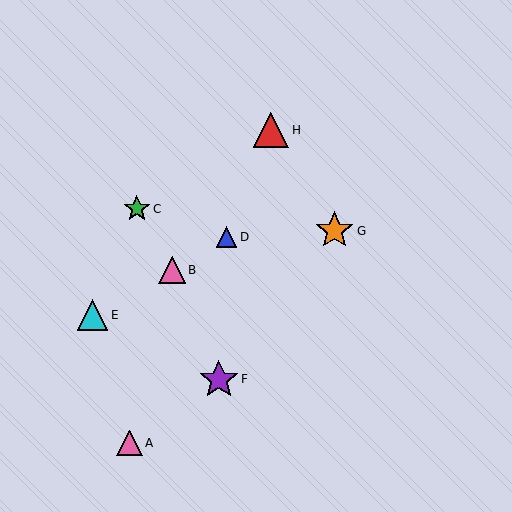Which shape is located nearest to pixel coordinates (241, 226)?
The blue triangle (labeled D) at (227, 237) is nearest to that location.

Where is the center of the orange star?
The center of the orange star is at (335, 231).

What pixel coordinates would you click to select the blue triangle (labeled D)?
Click at (227, 237) to select the blue triangle D.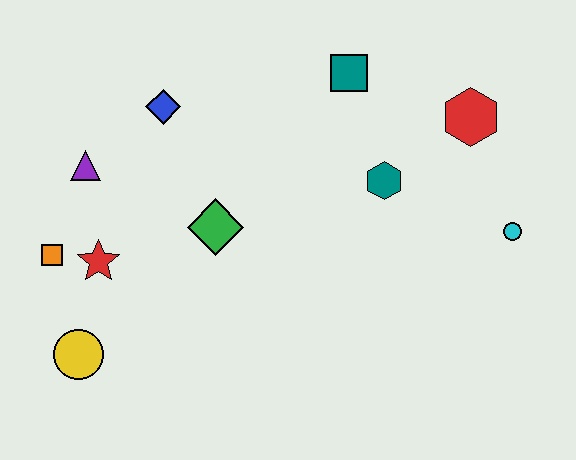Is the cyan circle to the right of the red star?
Yes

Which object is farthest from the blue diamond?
The cyan circle is farthest from the blue diamond.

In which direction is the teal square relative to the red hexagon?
The teal square is to the left of the red hexagon.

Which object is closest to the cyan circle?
The red hexagon is closest to the cyan circle.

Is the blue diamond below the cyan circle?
No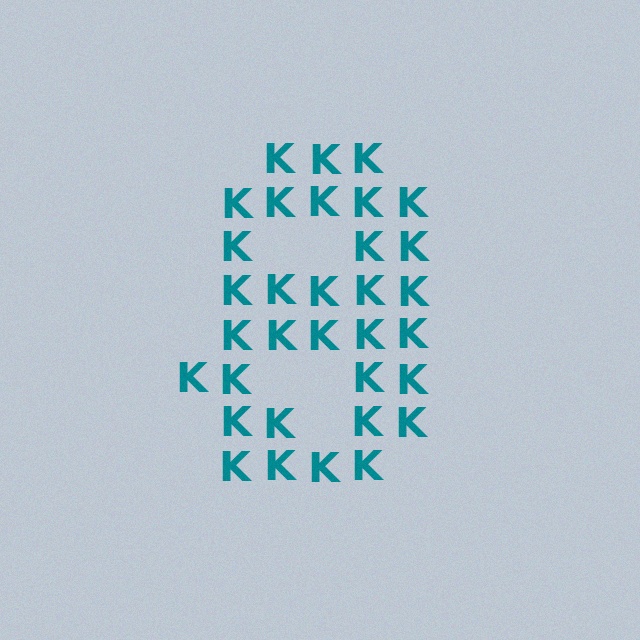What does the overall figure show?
The overall figure shows the digit 8.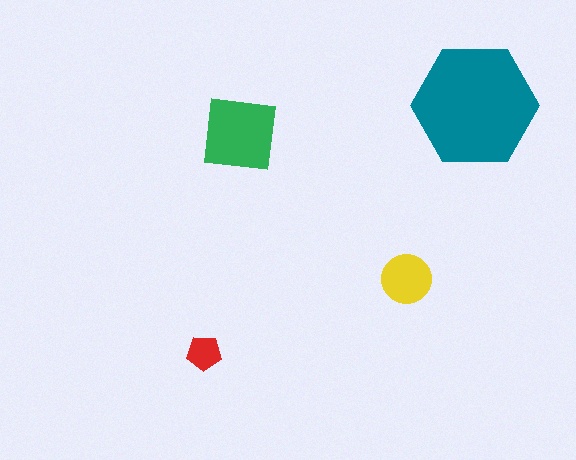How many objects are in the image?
There are 4 objects in the image.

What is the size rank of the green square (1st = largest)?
2nd.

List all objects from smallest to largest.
The red pentagon, the yellow circle, the green square, the teal hexagon.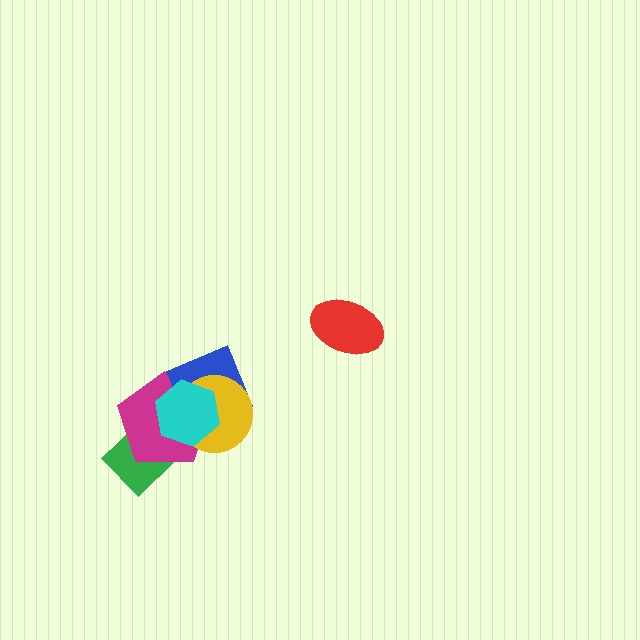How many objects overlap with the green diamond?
1 object overlaps with the green diamond.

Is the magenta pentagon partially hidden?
Yes, it is partially covered by another shape.